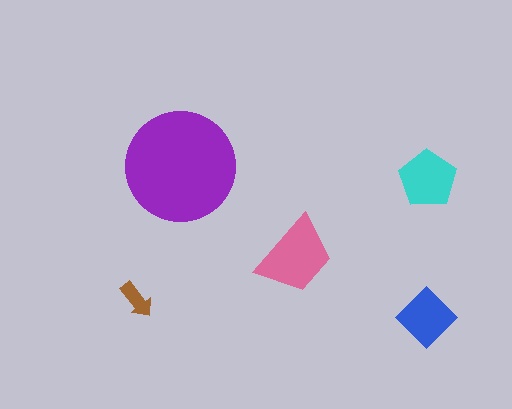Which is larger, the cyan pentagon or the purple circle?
The purple circle.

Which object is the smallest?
The brown arrow.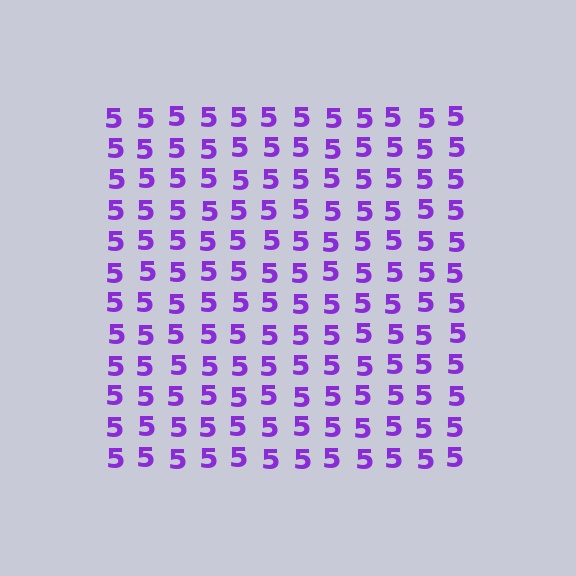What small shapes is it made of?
It is made of small digit 5's.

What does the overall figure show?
The overall figure shows a square.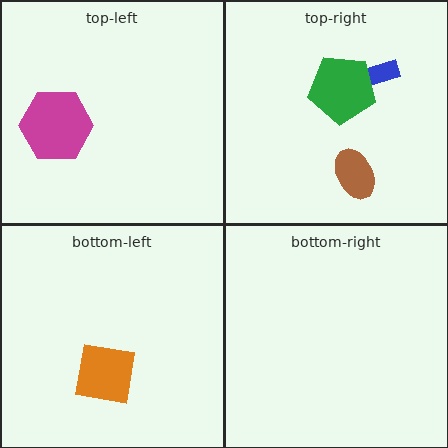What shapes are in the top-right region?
The blue arrow, the green pentagon, the brown ellipse.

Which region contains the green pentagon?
The top-right region.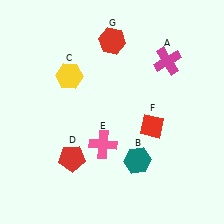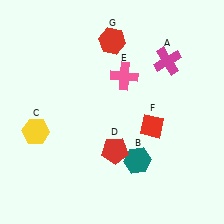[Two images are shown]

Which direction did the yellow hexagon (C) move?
The yellow hexagon (C) moved down.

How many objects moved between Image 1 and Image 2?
3 objects moved between the two images.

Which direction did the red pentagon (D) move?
The red pentagon (D) moved right.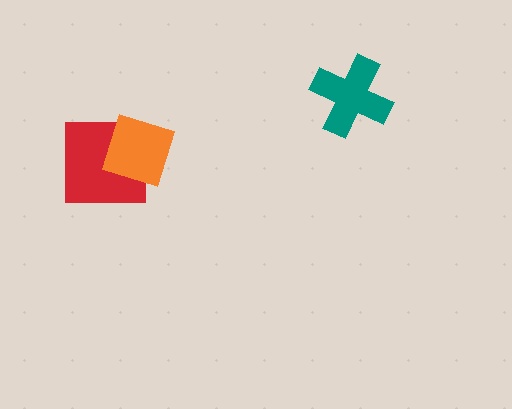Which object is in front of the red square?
The orange diamond is in front of the red square.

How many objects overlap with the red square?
1 object overlaps with the red square.